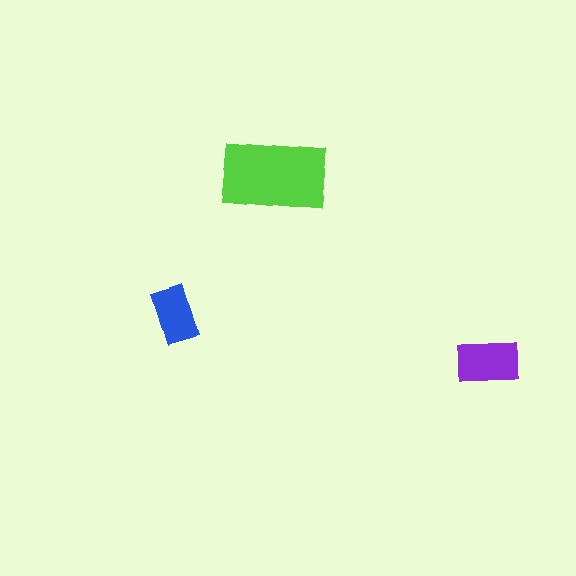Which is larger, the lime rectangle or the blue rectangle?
The lime one.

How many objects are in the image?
There are 3 objects in the image.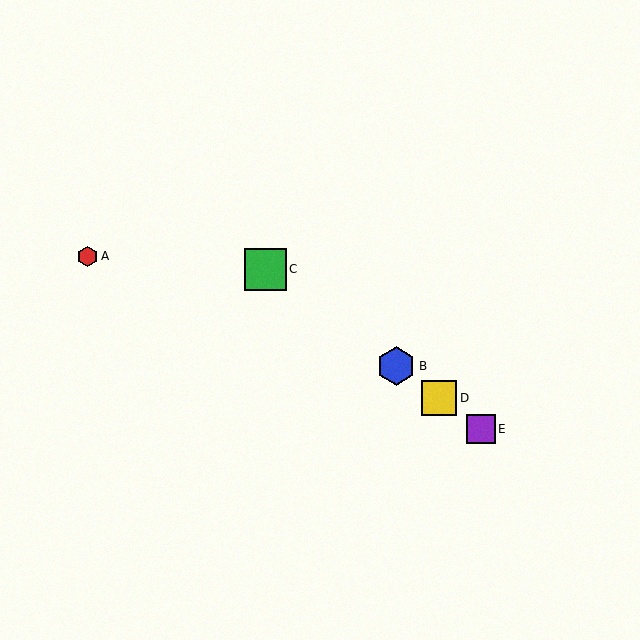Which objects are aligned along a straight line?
Objects B, C, D, E are aligned along a straight line.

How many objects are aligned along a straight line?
4 objects (B, C, D, E) are aligned along a straight line.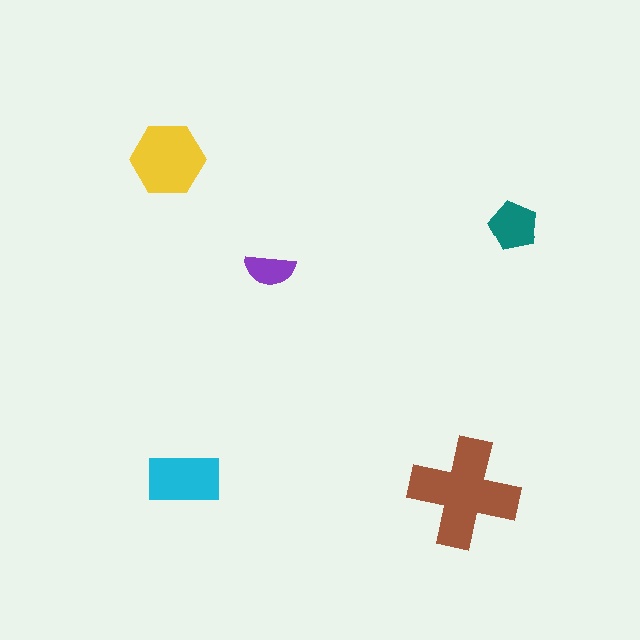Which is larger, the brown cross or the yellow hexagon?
The brown cross.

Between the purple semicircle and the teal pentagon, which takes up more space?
The teal pentagon.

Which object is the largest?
The brown cross.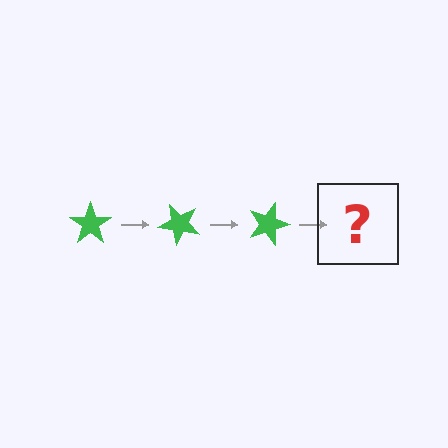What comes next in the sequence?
The next element should be a green star rotated 135 degrees.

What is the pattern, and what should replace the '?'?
The pattern is that the star rotates 45 degrees each step. The '?' should be a green star rotated 135 degrees.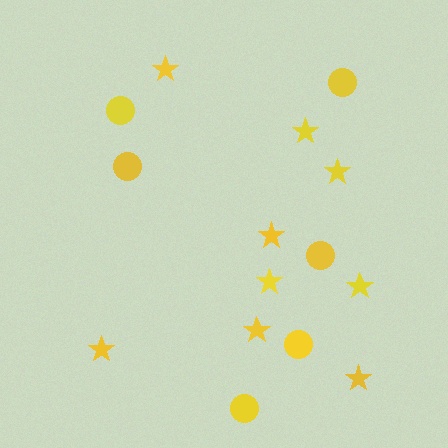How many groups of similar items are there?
There are 2 groups: one group of circles (6) and one group of stars (9).